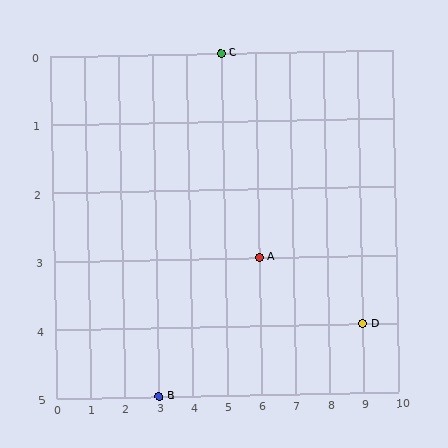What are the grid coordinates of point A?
Point A is at grid coordinates (6, 3).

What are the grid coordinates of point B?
Point B is at grid coordinates (3, 5).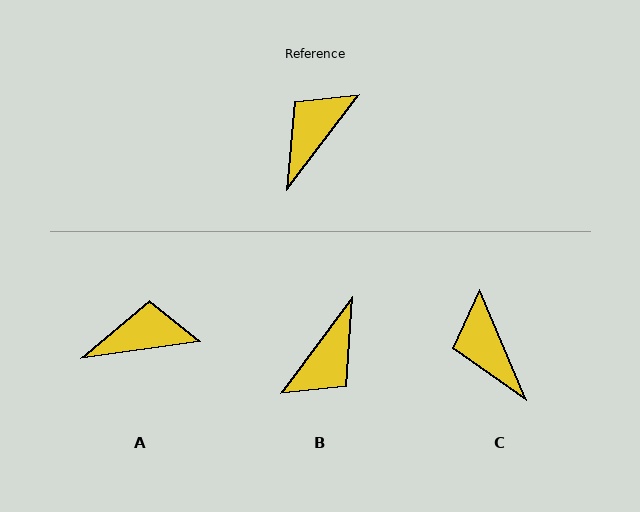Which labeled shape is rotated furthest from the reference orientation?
B, about 180 degrees away.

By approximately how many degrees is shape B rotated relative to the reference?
Approximately 180 degrees clockwise.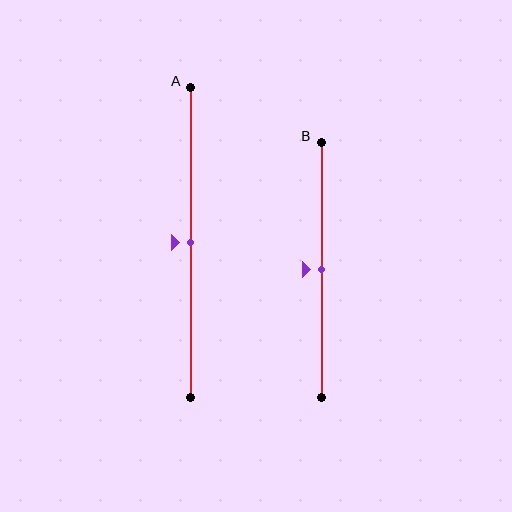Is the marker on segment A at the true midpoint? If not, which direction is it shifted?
Yes, the marker on segment A is at the true midpoint.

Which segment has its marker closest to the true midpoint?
Segment A has its marker closest to the true midpoint.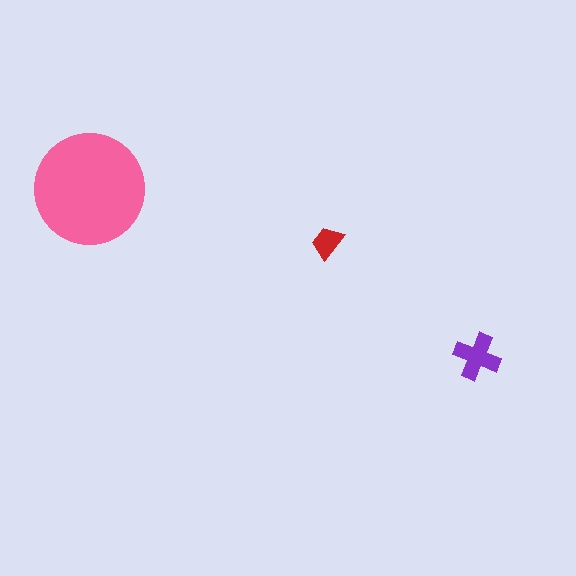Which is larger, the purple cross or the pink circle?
The pink circle.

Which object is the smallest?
The red trapezoid.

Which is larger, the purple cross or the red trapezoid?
The purple cross.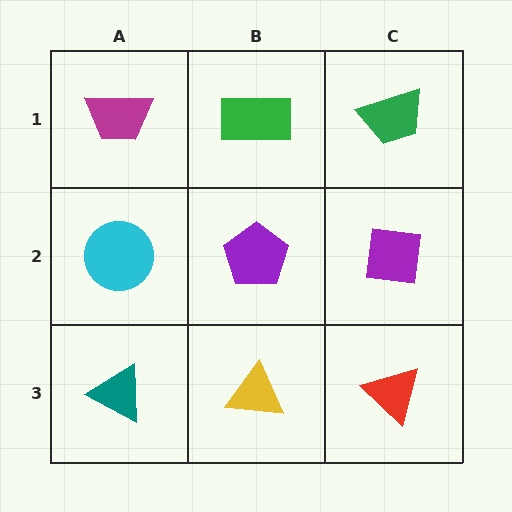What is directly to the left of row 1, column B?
A magenta trapezoid.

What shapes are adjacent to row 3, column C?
A purple square (row 2, column C), a yellow triangle (row 3, column B).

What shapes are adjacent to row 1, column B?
A purple pentagon (row 2, column B), a magenta trapezoid (row 1, column A), a green trapezoid (row 1, column C).